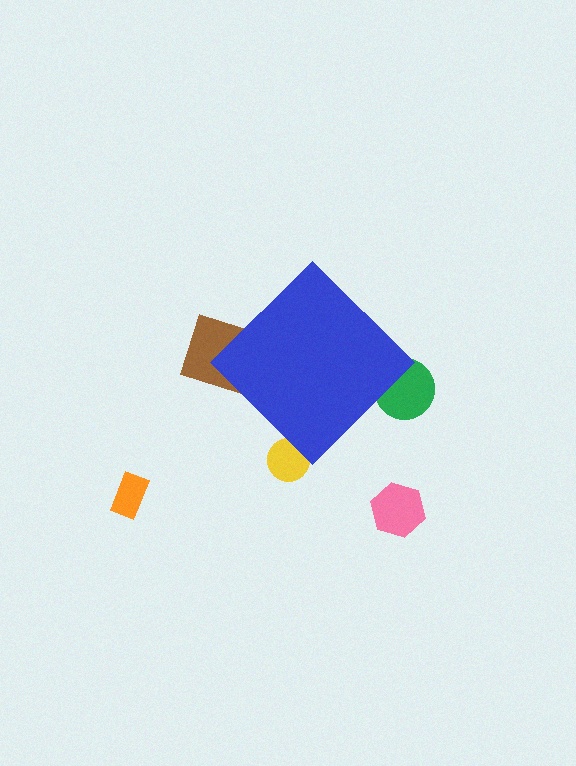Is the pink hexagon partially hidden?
No, the pink hexagon is fully visible.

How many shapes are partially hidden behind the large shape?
3 shapes are partially hidden.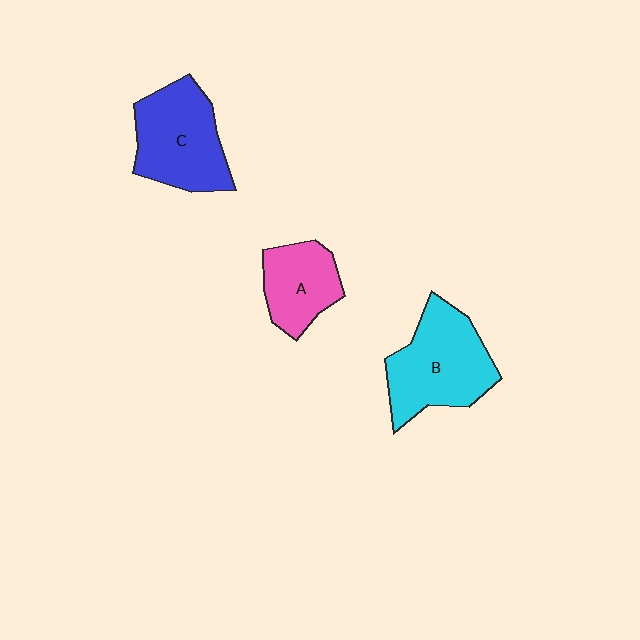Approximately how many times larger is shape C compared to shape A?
Approximately 1.5 times.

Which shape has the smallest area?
Shape A (pink).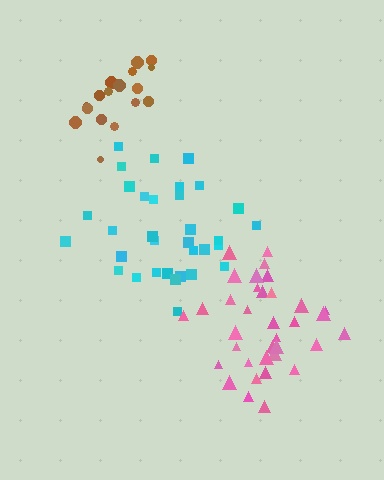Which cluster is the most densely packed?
Brown.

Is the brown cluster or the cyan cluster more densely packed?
Brown.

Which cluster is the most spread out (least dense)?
Pink.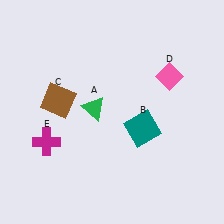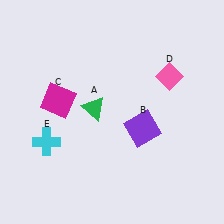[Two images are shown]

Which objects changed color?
B changed from teal to purple. C changed from brown to magenta. E changed from magenta to cyan.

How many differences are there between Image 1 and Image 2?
There are 3 differences between the two images.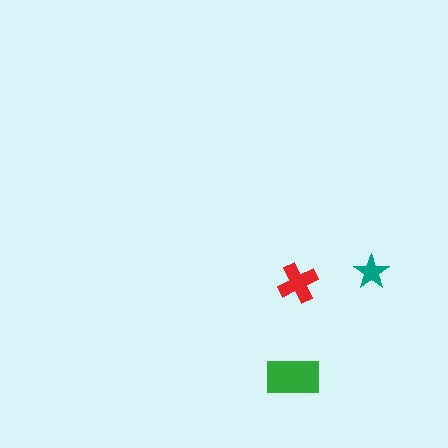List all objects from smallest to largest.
The teal star, the red cross, the green rectangle.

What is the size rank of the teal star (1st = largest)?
3rd.